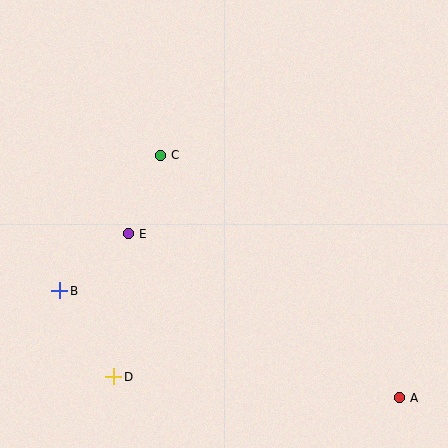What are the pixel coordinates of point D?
Point D is at (114, 377).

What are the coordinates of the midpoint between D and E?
The midpoint between D and E is at (121, 305).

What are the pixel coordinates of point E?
Point E is at (128, 234).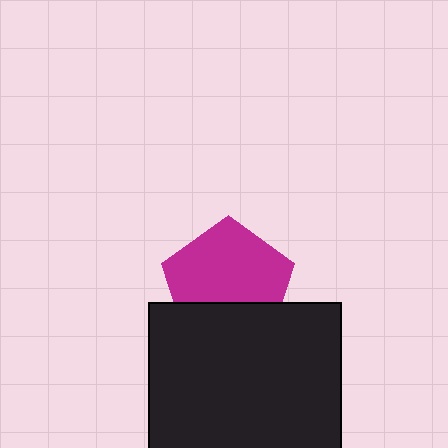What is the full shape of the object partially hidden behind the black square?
The partially hidden object is a magenta pentagon.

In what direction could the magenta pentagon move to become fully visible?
The magenta pentagon could move up. That would shift it out from behind the black square entirely.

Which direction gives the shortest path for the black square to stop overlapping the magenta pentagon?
Moving down gives the shortest separation.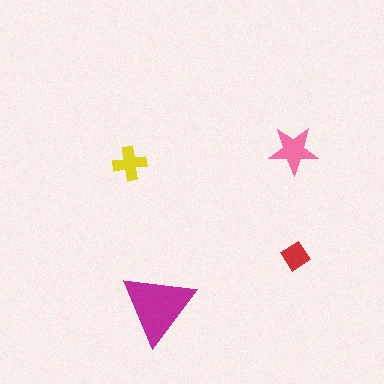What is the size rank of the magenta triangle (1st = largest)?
1st.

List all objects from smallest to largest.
The red diamond, the yellow cross, the pink star, the magenta triangle.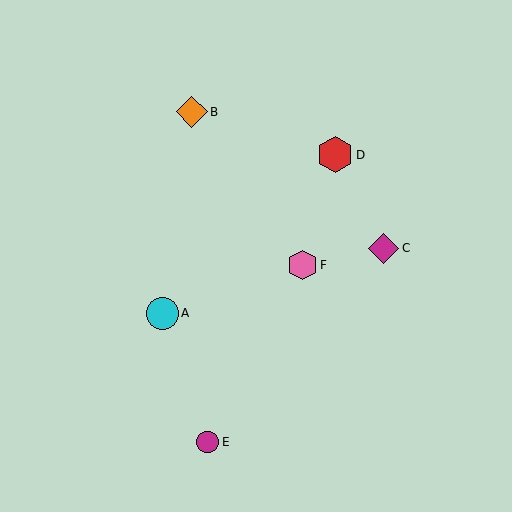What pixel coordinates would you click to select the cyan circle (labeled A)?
Click at (162, 313) to select the cyan circle A.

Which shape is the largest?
The red hexagon (labeled D) is the largest.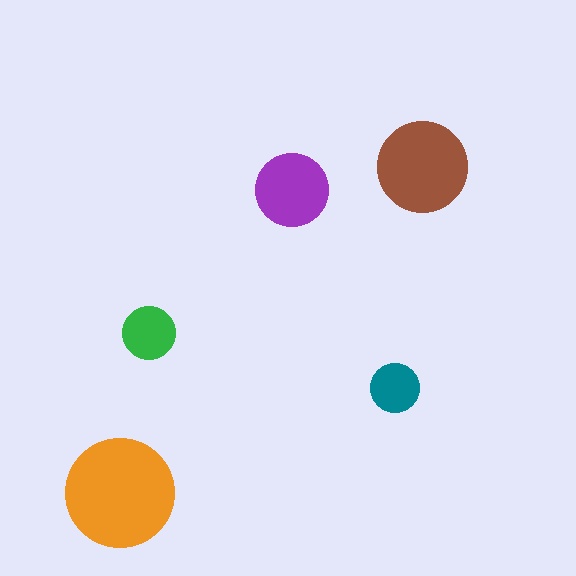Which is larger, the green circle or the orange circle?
The orange one.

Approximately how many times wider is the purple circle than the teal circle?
About 1.5 times wider.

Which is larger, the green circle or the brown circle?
The brown one.